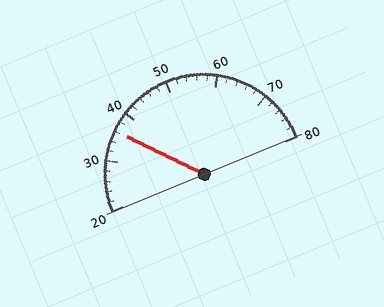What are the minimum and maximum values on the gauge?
The gauge ranges from 20 to 80.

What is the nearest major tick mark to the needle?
The nearest major tick mark is 40.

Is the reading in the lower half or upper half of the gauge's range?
The reading is in the lower half of the range (20 to 80).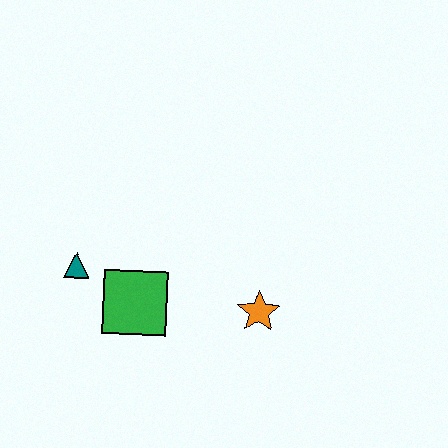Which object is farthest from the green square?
The orange star is farthest from the green square.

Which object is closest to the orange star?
The green square is closest to the orange star.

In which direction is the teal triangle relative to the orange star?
The teal triangle is to the left of the orange star.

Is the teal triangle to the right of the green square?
No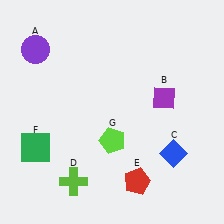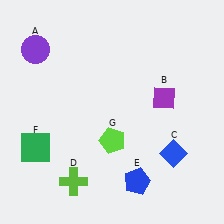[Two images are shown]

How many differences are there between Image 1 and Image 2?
There is 1 difference between the two images.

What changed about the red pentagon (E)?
In Image 1, E is red. In Image 2, it changed to blue.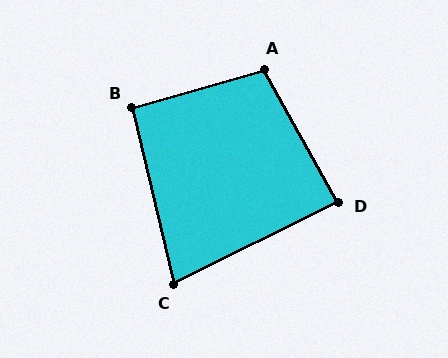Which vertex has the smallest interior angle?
C, at approximately 77 degrees.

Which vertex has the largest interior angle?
A, at approximately 103 degrees.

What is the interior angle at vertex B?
Approximately 93 degrees (approximately right).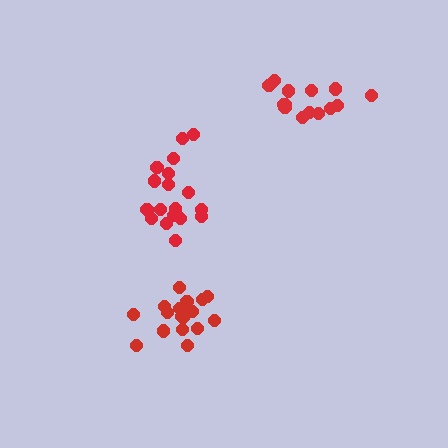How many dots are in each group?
Group 1: 14 dots, Group 2: 17 dots, Group 3: 18 dots (49 total).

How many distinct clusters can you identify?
There are 3 distinct clusters.